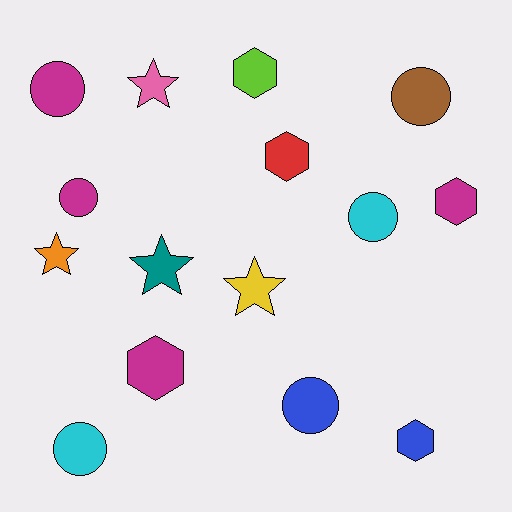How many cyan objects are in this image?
There are 2 cyan objects.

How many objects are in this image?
There are 15 objects.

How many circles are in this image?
There are 6 circles.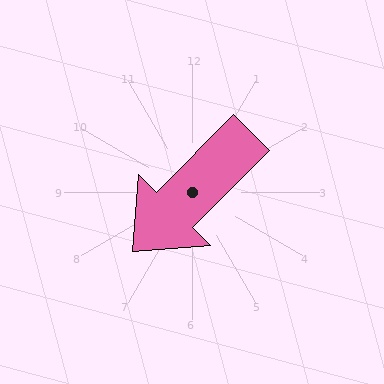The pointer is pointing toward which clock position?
Roughly 7 o'clock.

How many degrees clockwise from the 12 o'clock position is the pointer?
Approximately 225 degrees.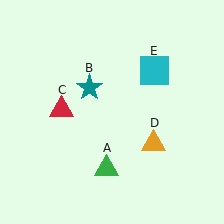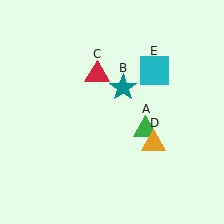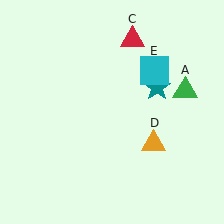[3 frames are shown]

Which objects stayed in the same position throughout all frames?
Orange triangle (object D) and cyan square (object E) remained stationary.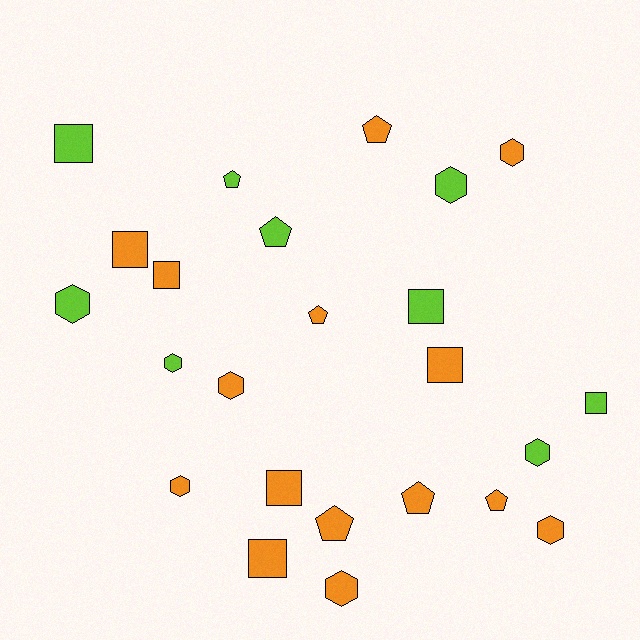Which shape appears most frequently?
Hexagon, with 9 objects.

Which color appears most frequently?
Orange, with 15 objects.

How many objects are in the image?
There are 24 objects.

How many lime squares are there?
There are 3 lime squares.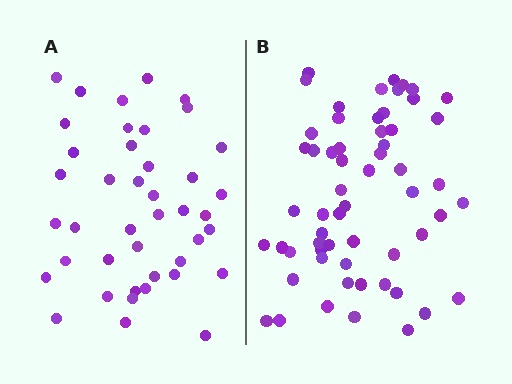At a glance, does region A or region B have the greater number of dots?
Region B (the right region) has more dots.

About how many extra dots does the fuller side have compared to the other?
Region B has approximately 15 more dots than region A.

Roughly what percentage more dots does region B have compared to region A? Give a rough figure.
About 40% more.